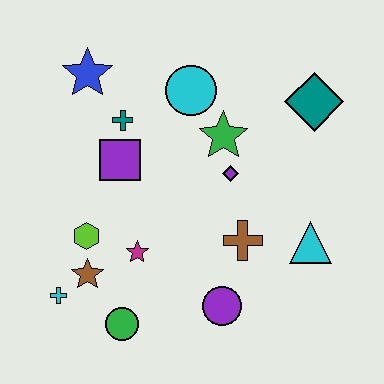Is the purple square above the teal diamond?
No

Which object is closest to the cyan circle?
The green star is closest to the cyan circle.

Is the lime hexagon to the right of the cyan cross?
Yes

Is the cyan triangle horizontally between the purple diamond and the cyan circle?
No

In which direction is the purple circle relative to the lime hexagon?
The purple circle is to the right of the lime hexagon.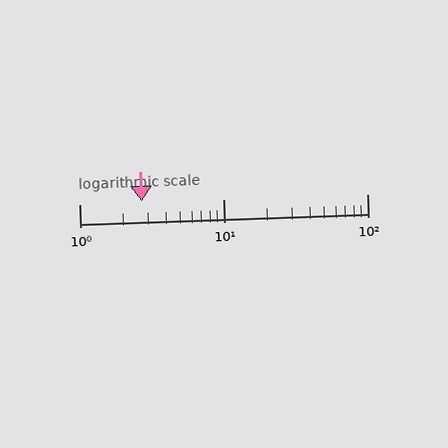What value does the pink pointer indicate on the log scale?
The pointer indicates approximately 2.7.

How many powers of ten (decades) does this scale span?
The scale spans 2 decades, from 1 to 100.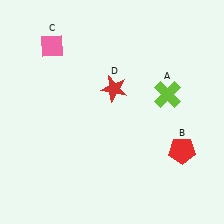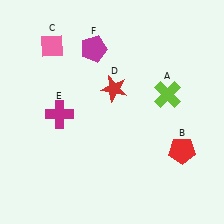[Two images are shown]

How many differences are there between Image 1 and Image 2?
There are 2 differences between the two images.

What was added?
A magenta cross (E), a magenta pentagon (F) were added in Image 2.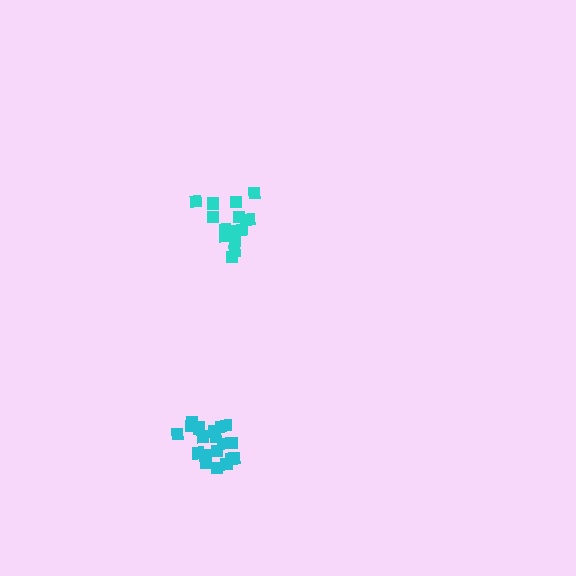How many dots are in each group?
Group 1: 15 dots, Group 2: 19 dots (34 total).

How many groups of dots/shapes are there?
There are 2 groups.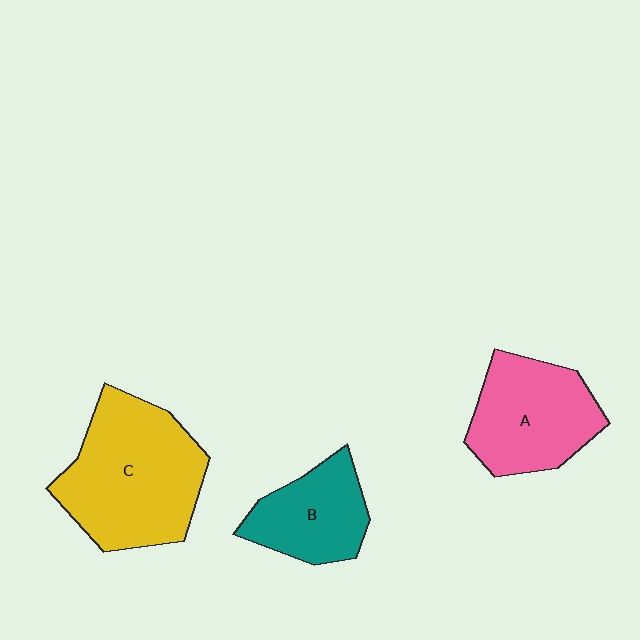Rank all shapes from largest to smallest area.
From largest to smallest: C (yellow), A (pink), B (teal).